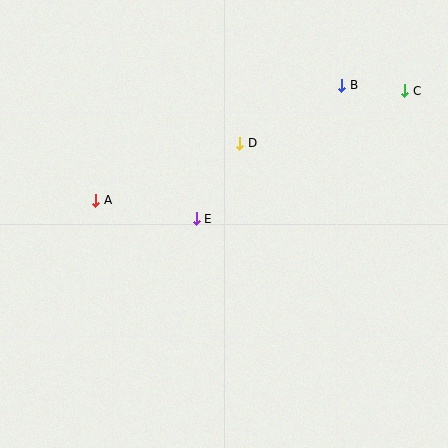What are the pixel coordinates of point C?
Point C is at (405, 91).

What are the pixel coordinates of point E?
Point E is at (196, 219).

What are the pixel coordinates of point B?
Point B is at (342, 85).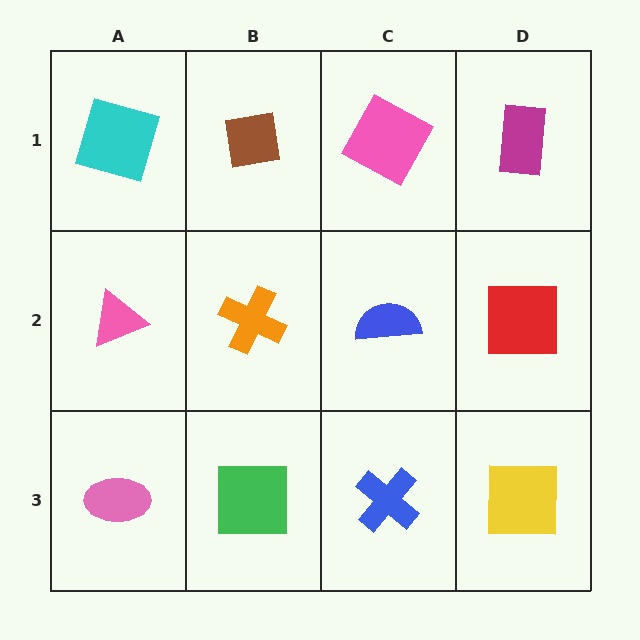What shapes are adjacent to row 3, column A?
A pink triangle (row 2, column A), a green square (row 3, column B).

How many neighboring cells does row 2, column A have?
3.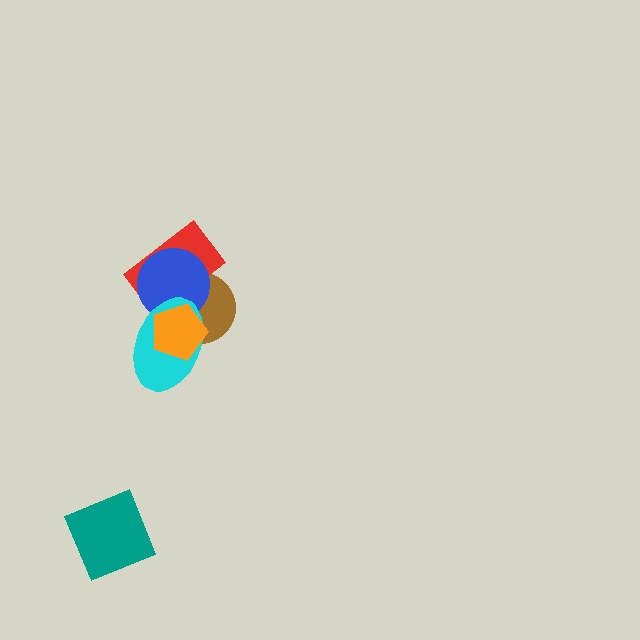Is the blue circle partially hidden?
Yes, it is partially covered by another shape.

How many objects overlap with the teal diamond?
0 objects overlap with the teal diamond.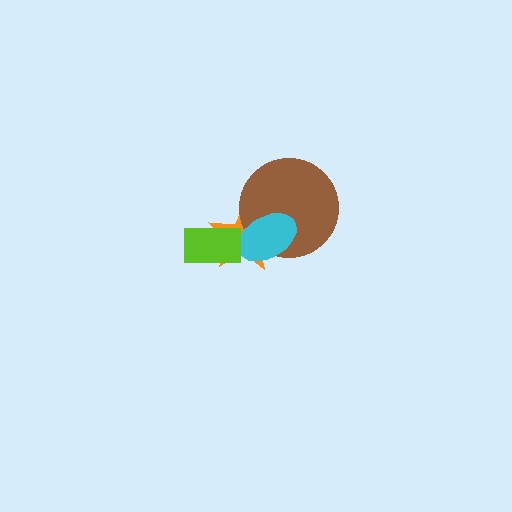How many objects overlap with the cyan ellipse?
2 objects overlap with the cyan ellipse.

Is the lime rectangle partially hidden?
No, no other shape covers it.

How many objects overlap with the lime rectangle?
1 object overlaps with the lime rectangle.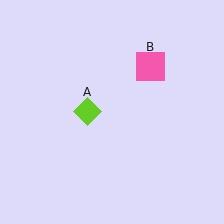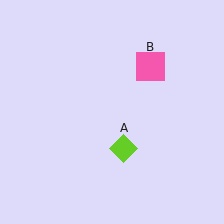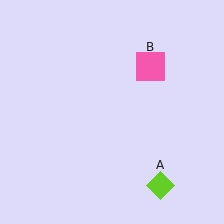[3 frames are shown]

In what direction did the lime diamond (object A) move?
The lime diamond (object A) moved down and to the right.